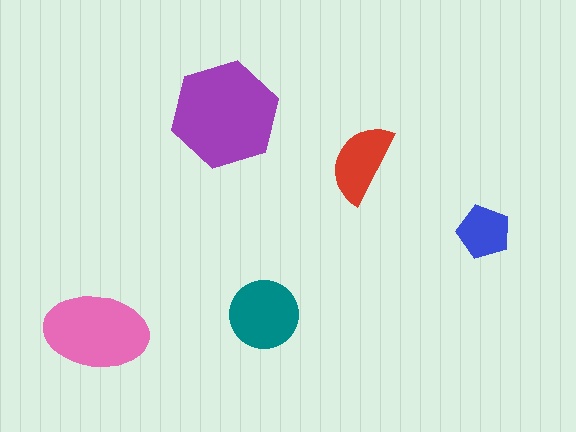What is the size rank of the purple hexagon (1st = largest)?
1st.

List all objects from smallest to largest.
The blue pentagon, the red semicircle, the teal circle, the pink ellipse, the purple hexagon.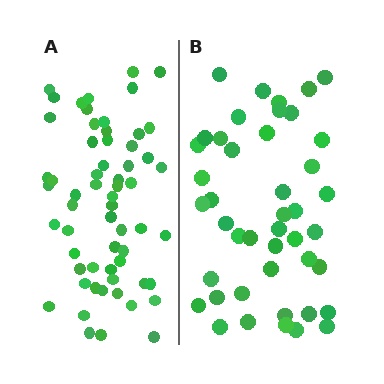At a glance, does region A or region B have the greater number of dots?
Region A (the left region) has more dots.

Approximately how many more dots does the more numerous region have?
Region A has approximately 15 more dots than region B.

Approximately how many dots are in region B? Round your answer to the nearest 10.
About 40 dots. (The exact count is 44, which rounds to 40.)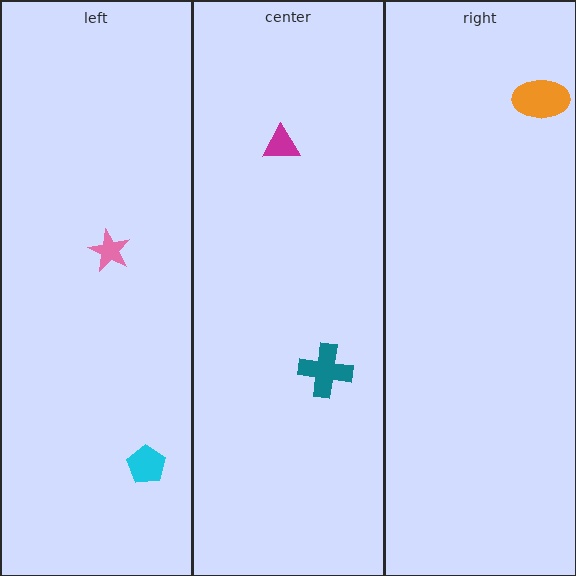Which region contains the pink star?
The left region.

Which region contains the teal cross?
The center region.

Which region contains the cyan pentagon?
The left region.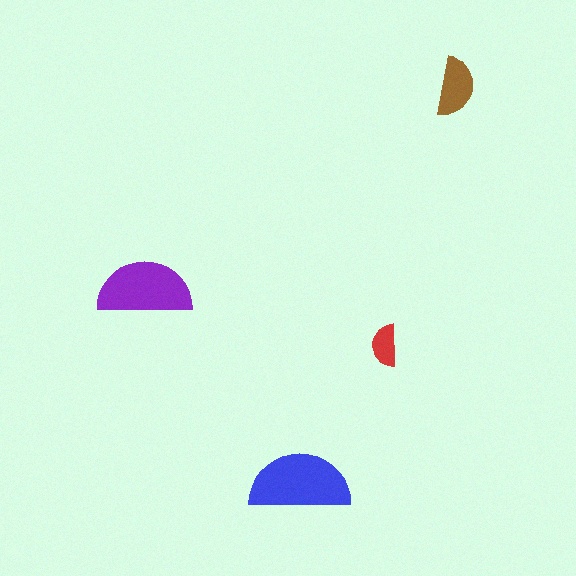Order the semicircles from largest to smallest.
the blue one, the purple one, the brown one, the red one.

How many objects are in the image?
There are 4 objects in the image.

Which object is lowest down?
The blue semicircle is bottommost.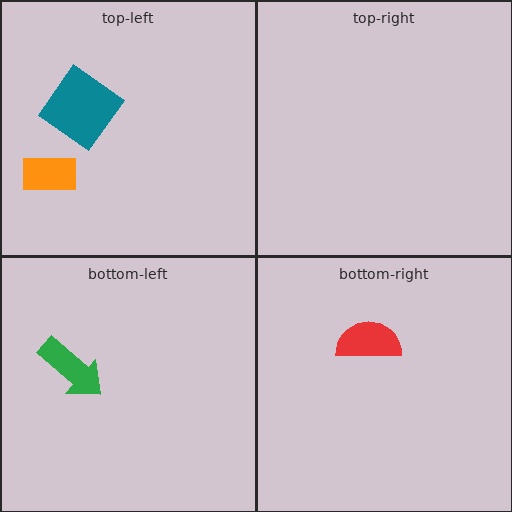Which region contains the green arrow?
The bottom-left region.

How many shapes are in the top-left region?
2.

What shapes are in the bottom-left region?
The green arrow.